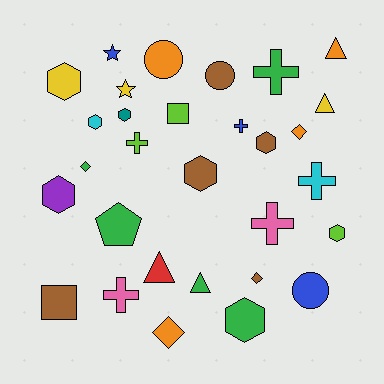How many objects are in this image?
There are 30 objects.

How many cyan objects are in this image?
There are 2 cyan objects.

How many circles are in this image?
There are 3 circles.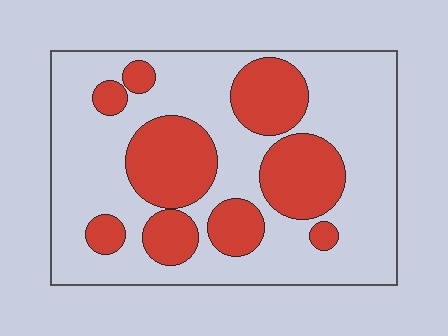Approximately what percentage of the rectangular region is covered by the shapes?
Approximately 35%.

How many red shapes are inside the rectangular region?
9.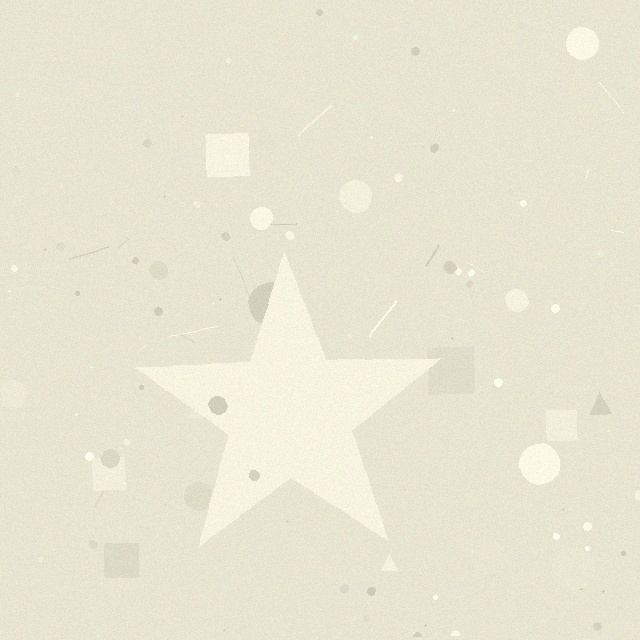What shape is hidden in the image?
A star is hidden in the image.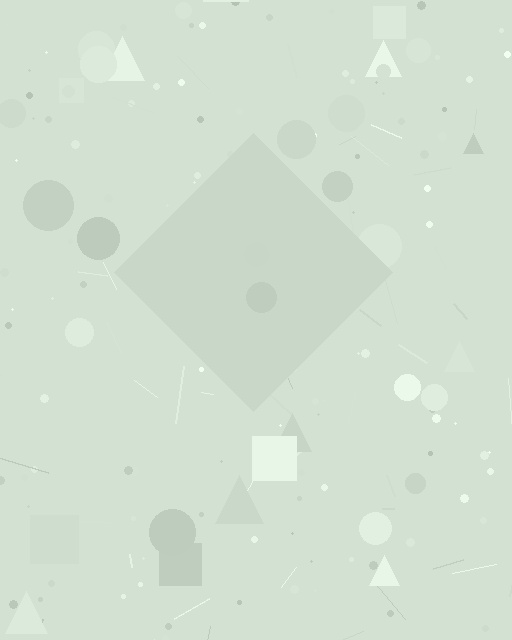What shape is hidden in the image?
A diamond is hidden in the image.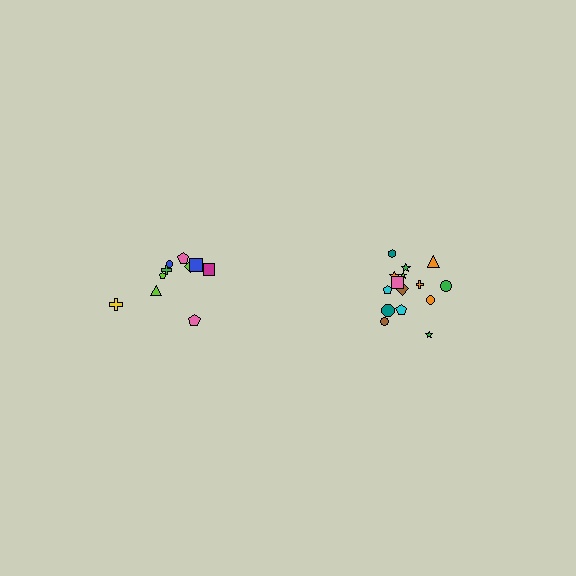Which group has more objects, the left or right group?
The right group.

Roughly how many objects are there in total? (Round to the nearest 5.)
Roughly 25 objects in total.